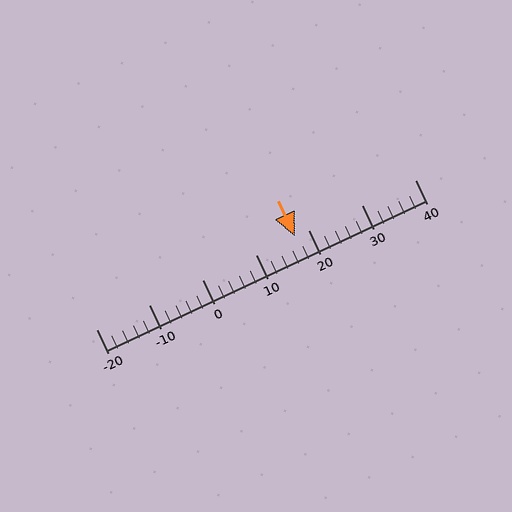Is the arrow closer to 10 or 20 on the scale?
The arrow is closer to 20.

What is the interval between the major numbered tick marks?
The major tick marks are spaced 10 units apart.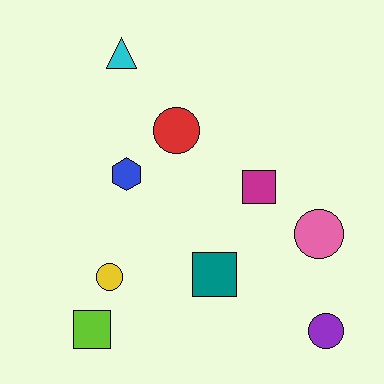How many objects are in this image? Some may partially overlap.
There are 9 objects.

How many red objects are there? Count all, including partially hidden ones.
There is 1 red object.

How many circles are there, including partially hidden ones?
There are 4 circles.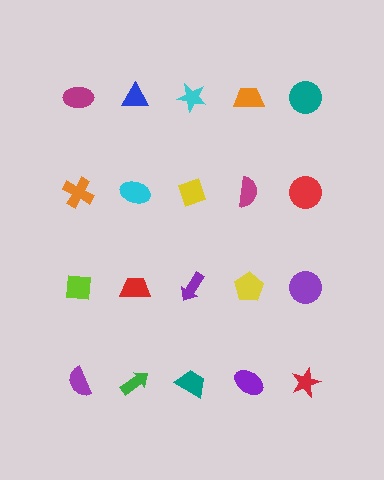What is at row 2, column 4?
A magenta semicircle.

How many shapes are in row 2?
5 shapes.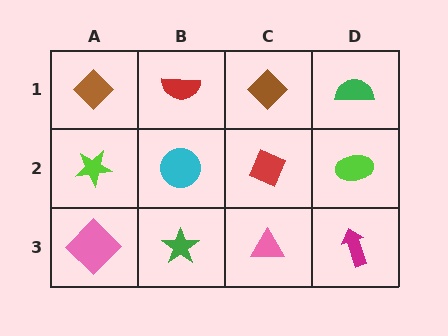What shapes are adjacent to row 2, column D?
A green semicircle (row 1, column D), a magenta arrow (row 3, column D), a red diamond (row 2, column C).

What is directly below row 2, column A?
A pink diamond.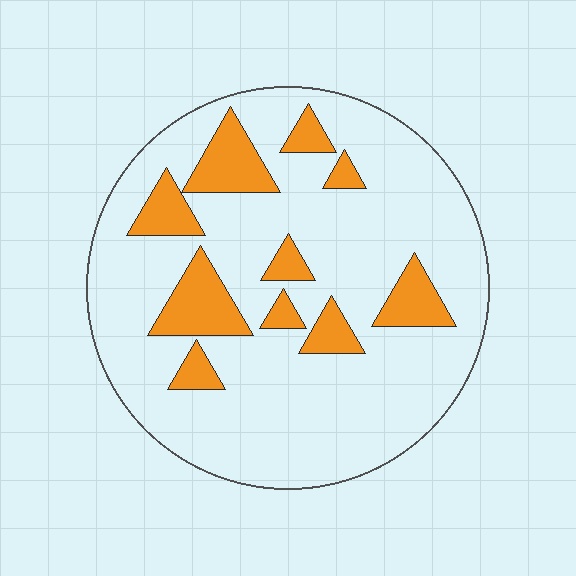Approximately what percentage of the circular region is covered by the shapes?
Approximately 20%.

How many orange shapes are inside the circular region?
10.